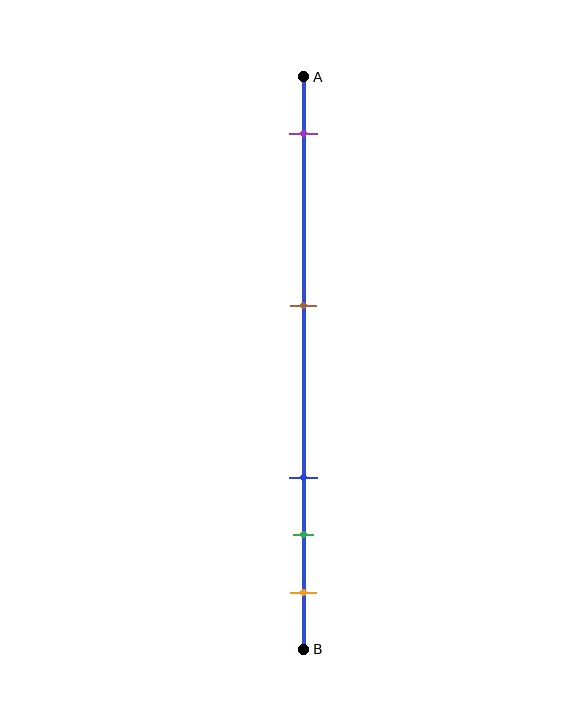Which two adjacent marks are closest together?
The green and orange marks are the closest adjacent pair.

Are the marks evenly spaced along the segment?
No, the marks are not evenly spaced.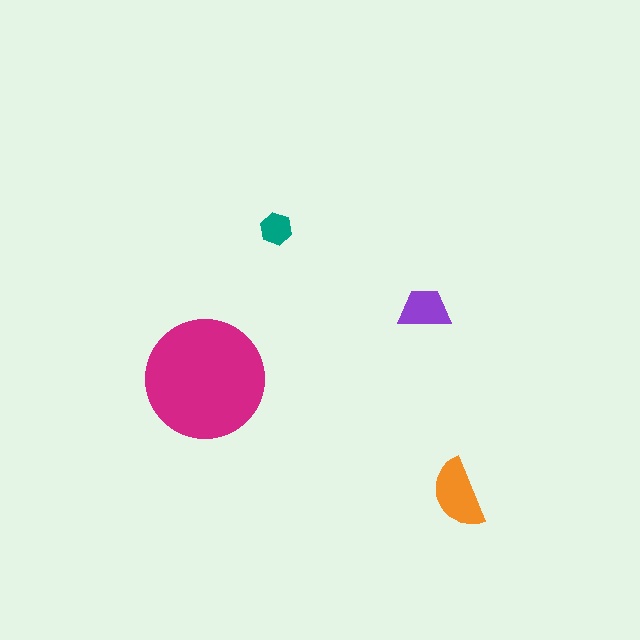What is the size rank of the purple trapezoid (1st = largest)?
3rd.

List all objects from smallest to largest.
The teal hexagon, the purple trapezoid, the orange semicircle, the magenta circle.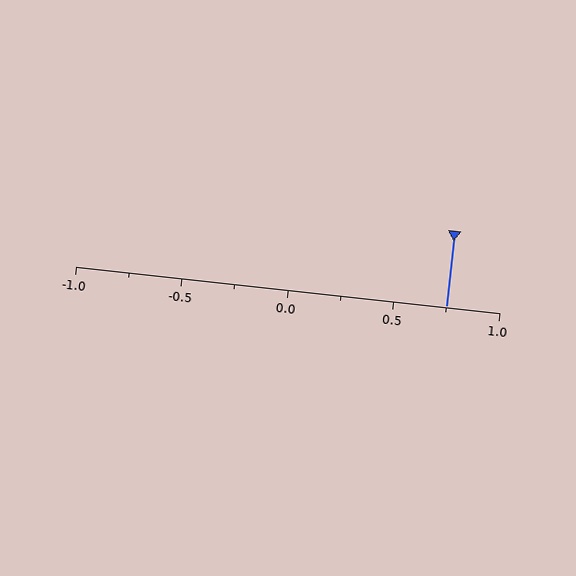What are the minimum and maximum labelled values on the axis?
The axis runs from -1.0 to 1.0.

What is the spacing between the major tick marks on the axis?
The major ticks are spaced 0.5 apart.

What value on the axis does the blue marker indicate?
The marker indicates approximately 0.75.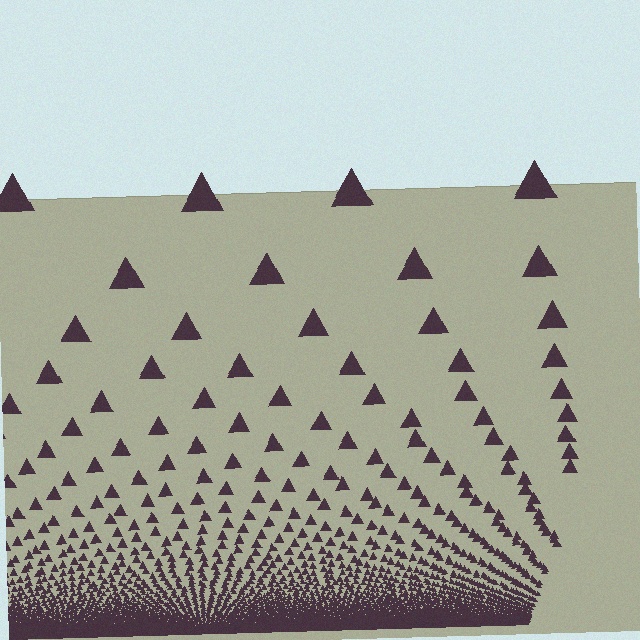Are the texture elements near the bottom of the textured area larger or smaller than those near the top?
Smaller. The gradient is inverted — elements near the bottom are smaller and denser.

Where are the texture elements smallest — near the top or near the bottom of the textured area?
Near the bottom.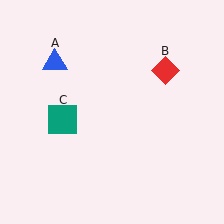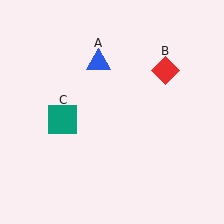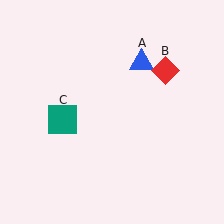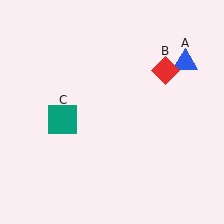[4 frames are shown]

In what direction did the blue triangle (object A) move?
The blue triangle (object A) moved right.